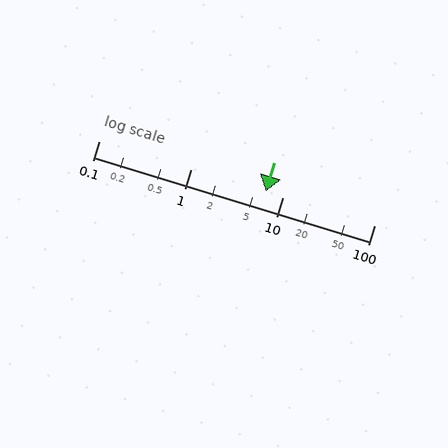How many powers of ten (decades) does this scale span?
The scale spans 3 decades, from 0.1 to 100.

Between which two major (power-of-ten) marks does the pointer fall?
The pointer is between 1 and 10.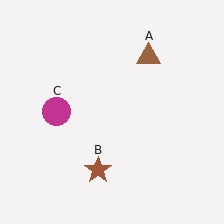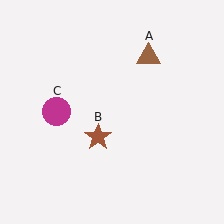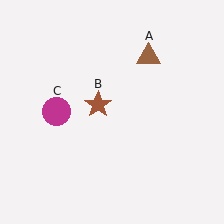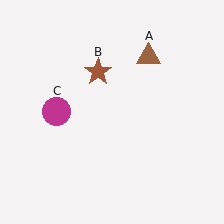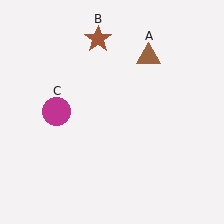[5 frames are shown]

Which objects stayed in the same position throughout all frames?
Brown triangle (object A) and magenta circle (object C) remained stationary.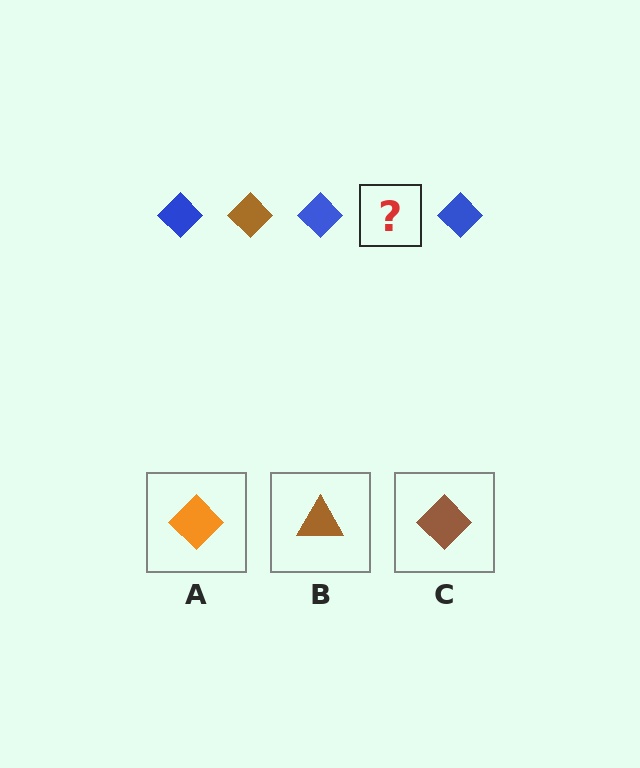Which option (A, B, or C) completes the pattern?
C.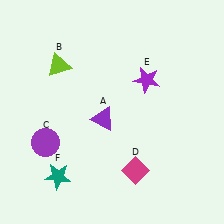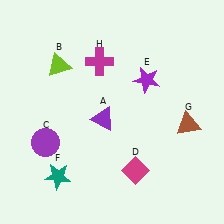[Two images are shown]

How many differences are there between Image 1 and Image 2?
There are 2 differences between the two images.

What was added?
A brown triangle (G), a magenta cross (H) were added in Image 2.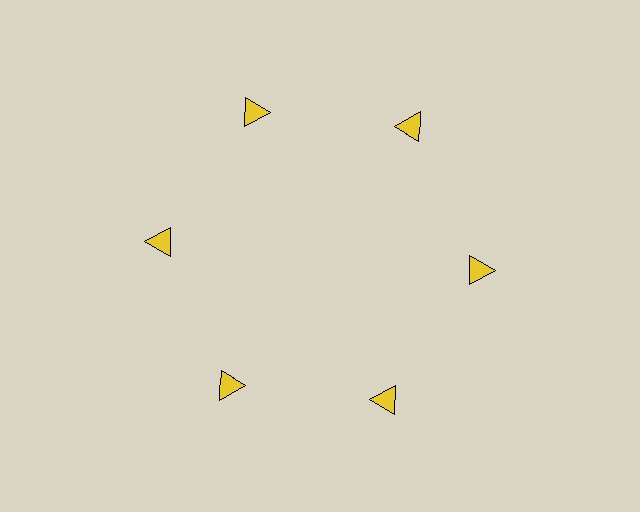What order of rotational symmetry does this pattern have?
This pattern has 6-fold rotational symmetry.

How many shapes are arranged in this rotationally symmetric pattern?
There are 6 shapes, arranged in 6 groups of 1.